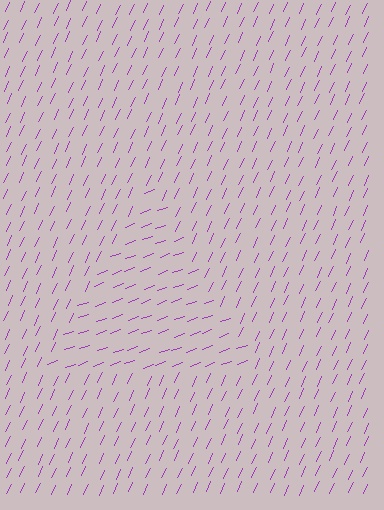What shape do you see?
I see a triangle.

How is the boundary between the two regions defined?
The boundary is defined purely by a change in line orientation (approximately 45 degrees difference). All lines are the same color and thickness.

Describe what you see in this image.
The image is filled with small purple line segments. A triangle region in the image has lines oriented differently from the surrounding lines, creating a visible texture boundary.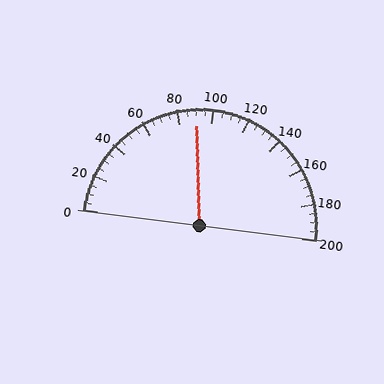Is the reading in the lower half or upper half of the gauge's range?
The reading is in the lower half of the range (0 to 200).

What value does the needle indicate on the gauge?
The needle indicates approximately 90.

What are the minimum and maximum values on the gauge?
The gauge ranges from 0 to 200.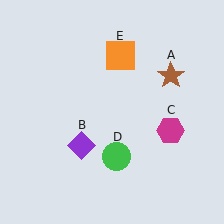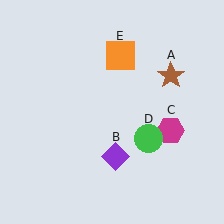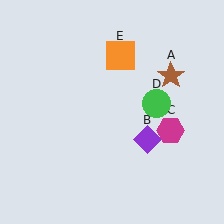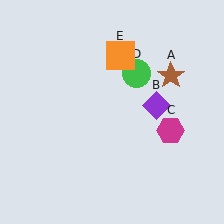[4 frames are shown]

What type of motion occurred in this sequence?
The purple diamond (object B), green circle (object D) rotated counterclockwise around the center of the scene.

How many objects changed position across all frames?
2 objects changed position: purple diamond (object B), green circle (object D).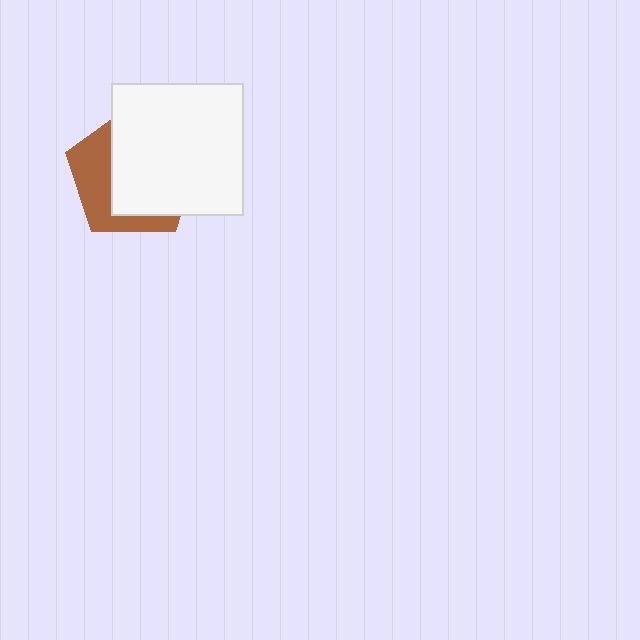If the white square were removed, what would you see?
You would see the complete brown pentagon.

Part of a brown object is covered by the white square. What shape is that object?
It is a pentagon.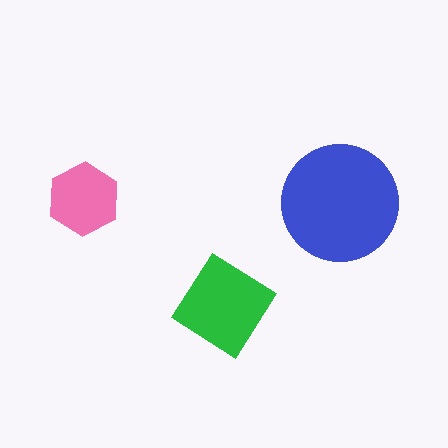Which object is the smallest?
The pink hexagon.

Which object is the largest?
The blue circle.